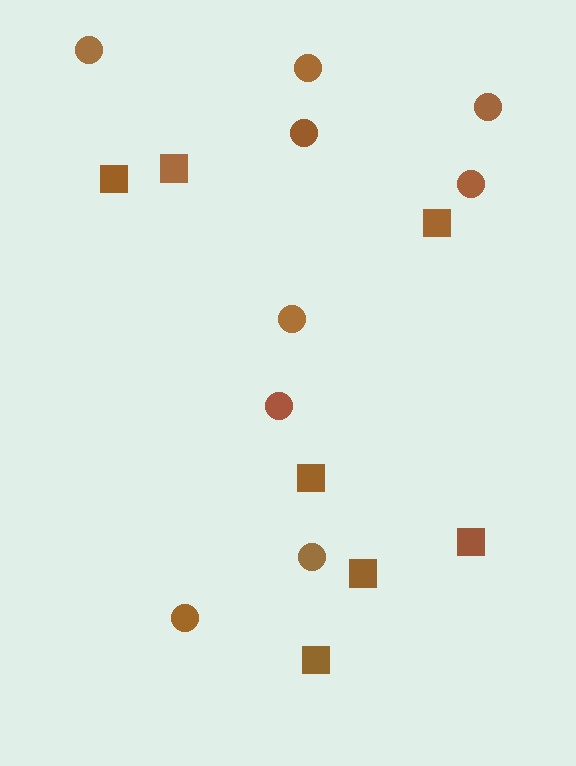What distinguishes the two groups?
There are 2 groups: one group of circles (9) and one group of squares (7).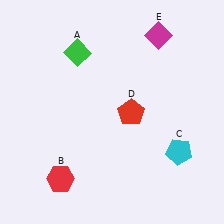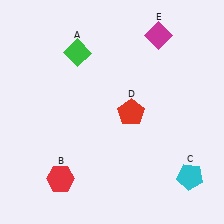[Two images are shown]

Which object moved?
The cyan pentagon (C) moved down.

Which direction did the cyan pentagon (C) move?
The cyan pentagon (C) moved down.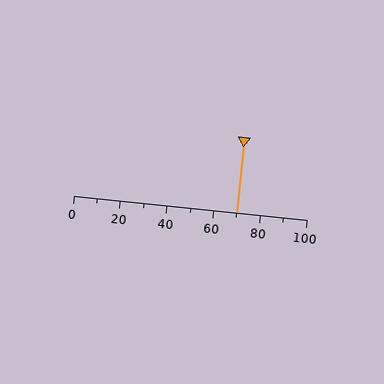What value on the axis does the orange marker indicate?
The marker indicates approximately 70.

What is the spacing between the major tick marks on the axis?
The major ticks are spaced 20 apart.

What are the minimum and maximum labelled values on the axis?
The axis runs from 0 to 100.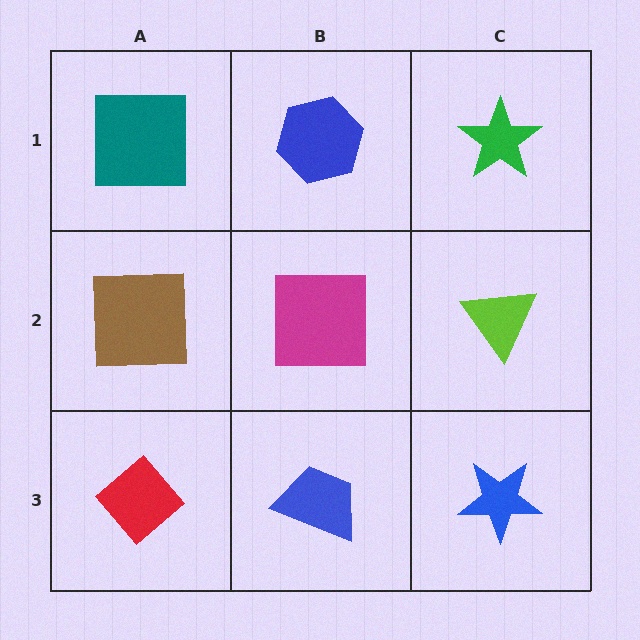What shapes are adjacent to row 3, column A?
A brown square (row 2, column A), a blue trapezoid (row 3, column B).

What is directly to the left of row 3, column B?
A red diamond.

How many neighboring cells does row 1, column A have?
2.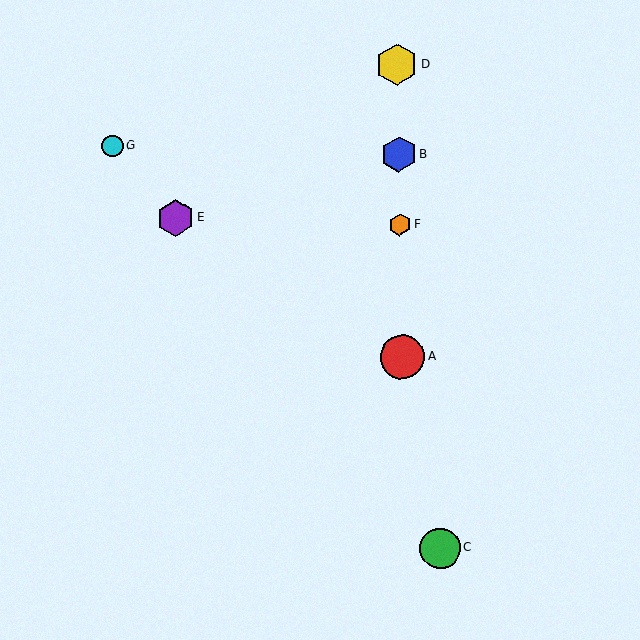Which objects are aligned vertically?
Objects A, B, D, F are aligned vertically.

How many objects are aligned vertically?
4 objects (A, B, D, F) are aligned vertically.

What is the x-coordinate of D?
Object D is at x≈397.